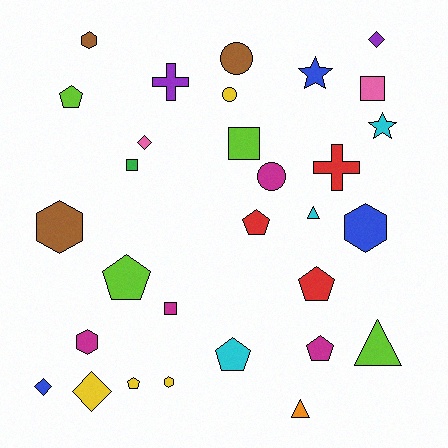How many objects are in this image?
There are 30 objects.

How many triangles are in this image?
There are 3 triangles.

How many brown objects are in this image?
There are 3 brown objects.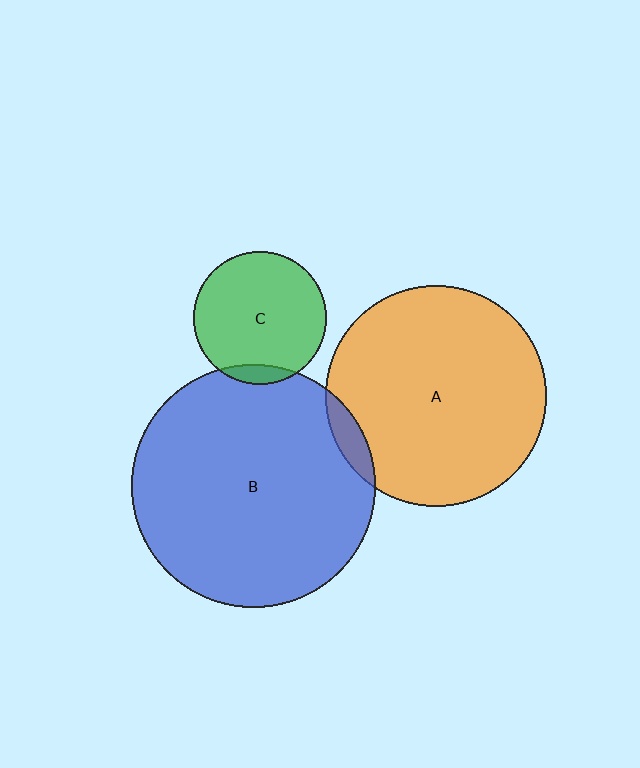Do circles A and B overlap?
Yes.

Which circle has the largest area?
Circle B (blue).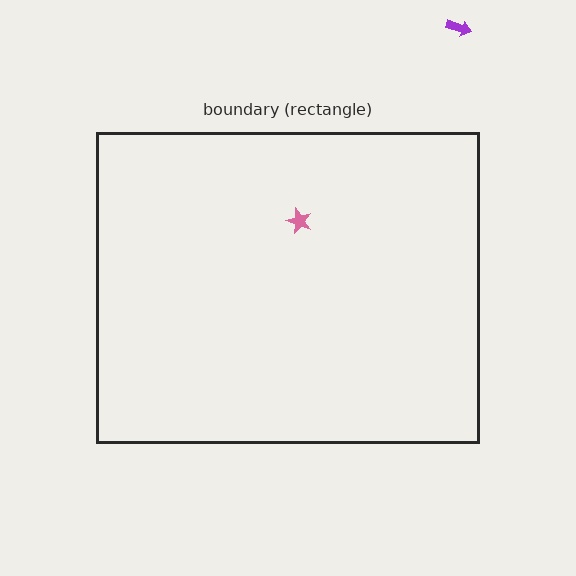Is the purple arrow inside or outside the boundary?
Outside.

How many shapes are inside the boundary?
1 inside, 1 outside.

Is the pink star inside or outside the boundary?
Inside.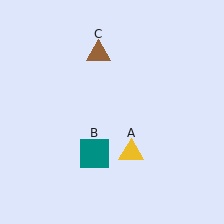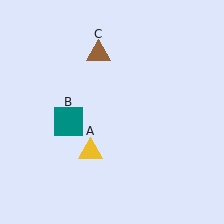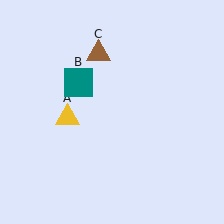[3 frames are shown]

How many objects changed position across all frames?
2 objects changed position: yellow triangle (object A), teal square (object B).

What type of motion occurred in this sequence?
The yellow triangle (object A), teal square (object B) rotated clockwise around the center of the scene.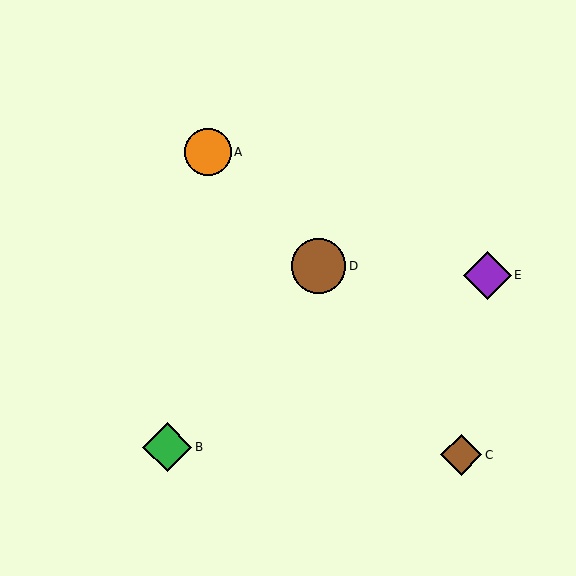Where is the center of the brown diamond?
The center of the brown diamond is at (461, 455).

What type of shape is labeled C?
Shape C is a brown diamond.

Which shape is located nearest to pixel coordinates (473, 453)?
The brown diamond (labeled C) at (461, 455) is nearest to that location.